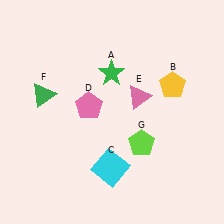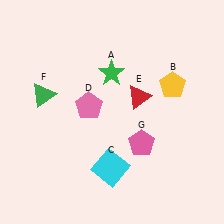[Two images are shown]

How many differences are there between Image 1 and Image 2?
There are 2 differences between the two images.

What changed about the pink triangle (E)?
In Image 1, E is pink. In Image 2, it changed to red.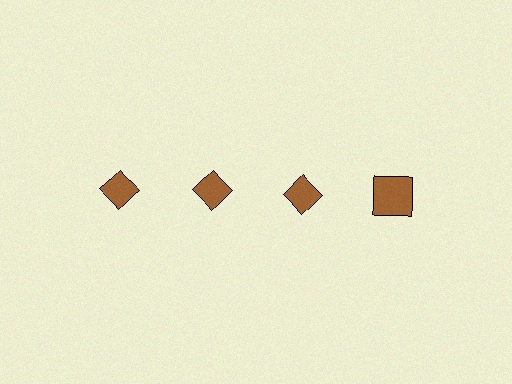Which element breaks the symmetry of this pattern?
The brown square in the top row, second from right column breaks the symmetry. All other shapes are brown diamonds.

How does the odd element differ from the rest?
It has a different shape: square instead of diamond.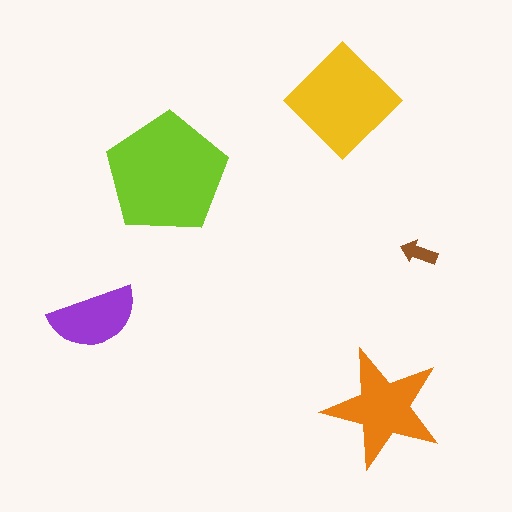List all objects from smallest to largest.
The brown arrow, the purple semicircle, the orange star, the yellow diamond, the lime pentagon.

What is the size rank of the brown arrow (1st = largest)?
5th.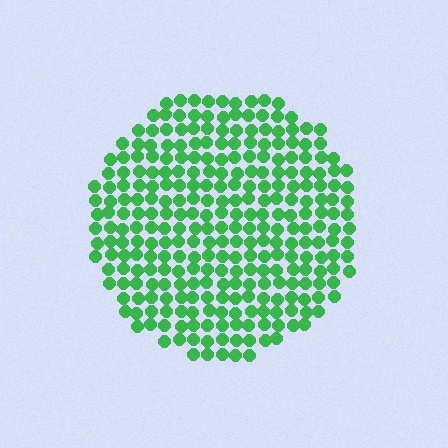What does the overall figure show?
The overall figure shows a circle.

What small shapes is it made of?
It is made of small circles.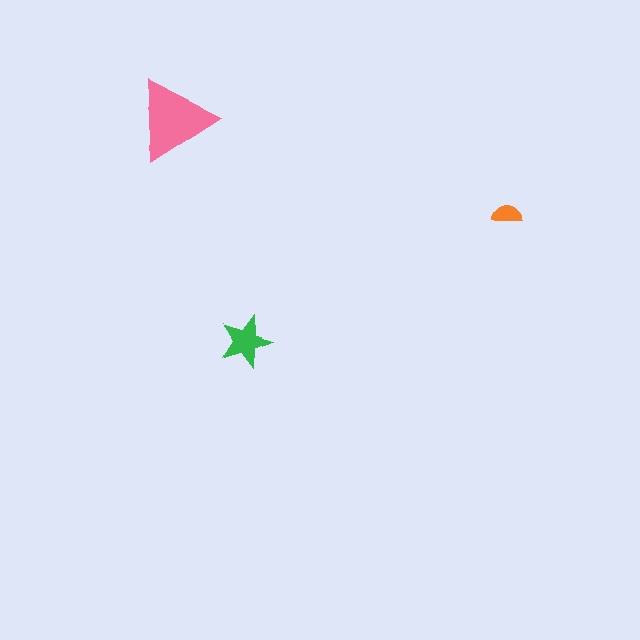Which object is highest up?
The pink triangle is topmost.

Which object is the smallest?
The orange semicircle.